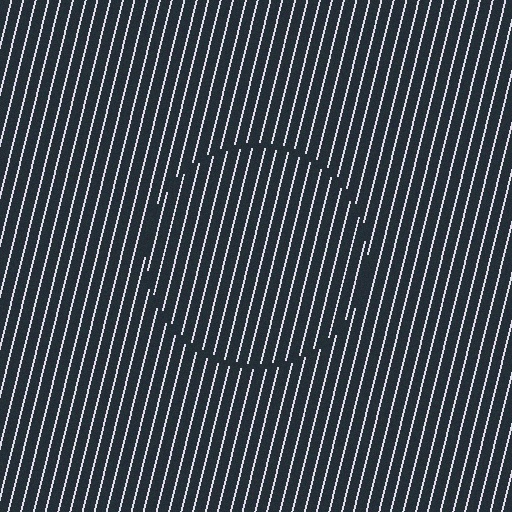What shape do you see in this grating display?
An illusory circle. The interior of the shape contains the same grating, shifted by half a period — the contour is defined by the phase discontinuity where line-ends from the inner and outer gratings abut.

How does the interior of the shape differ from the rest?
The interior of the shape contains the same grating, shifted by half a period — the contour is defined by the phase discontinuity where line-ends from the inner and outer gratings abut.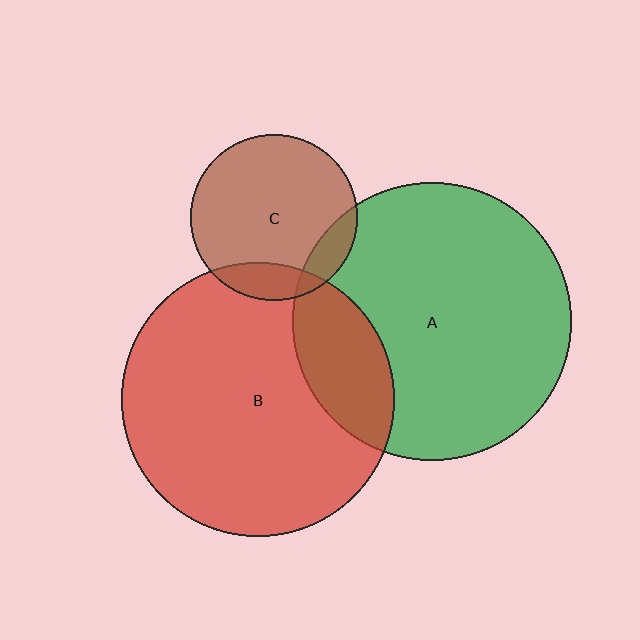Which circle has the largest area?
Circle A (green).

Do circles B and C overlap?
Yes.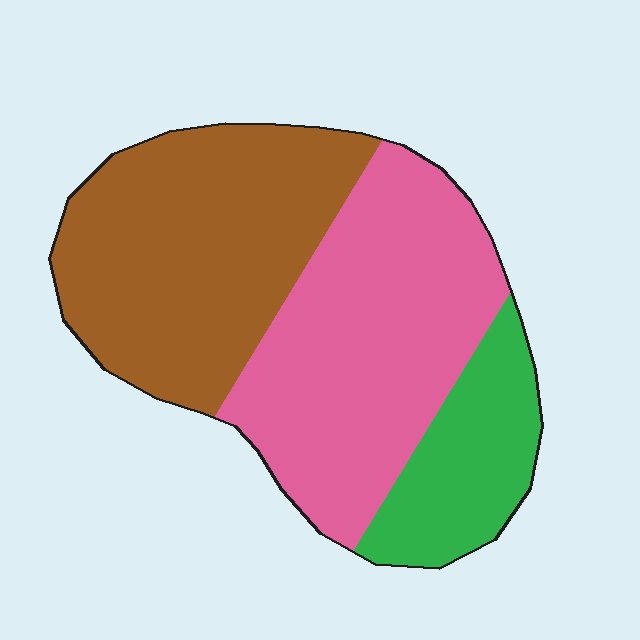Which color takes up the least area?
Green, at roughly 15%.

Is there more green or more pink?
Pink.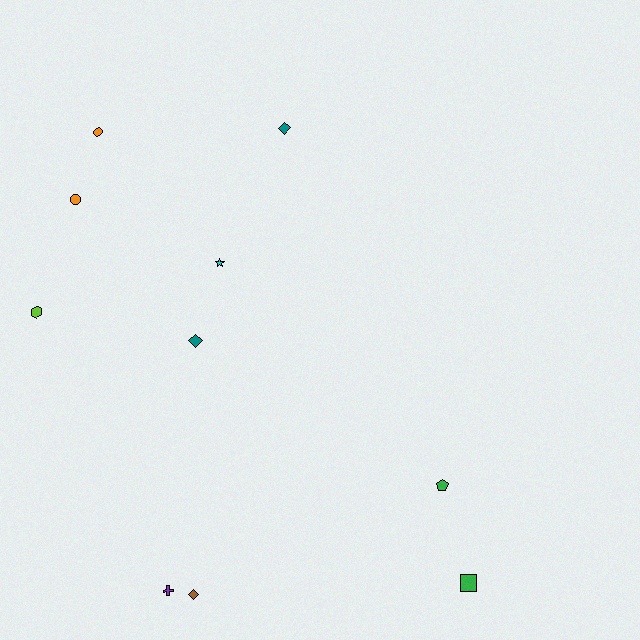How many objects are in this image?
There are 10 objects.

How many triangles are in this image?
There are no triangles.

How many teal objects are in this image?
There are 2 teal objects.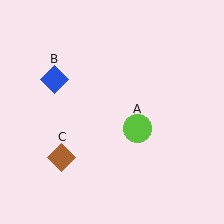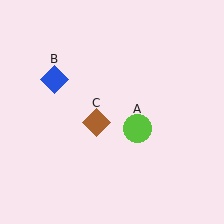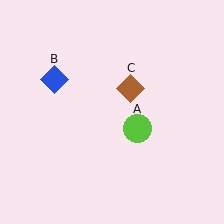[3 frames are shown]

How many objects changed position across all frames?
1 object changed position: brown diamond (object C).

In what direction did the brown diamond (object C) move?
The brown diamond (object C) moved up and to the right.